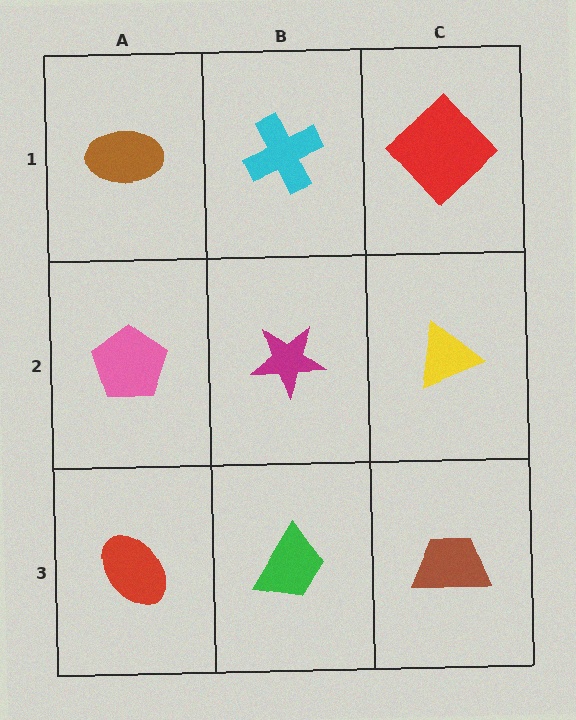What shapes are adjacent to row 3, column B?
A magenta star (row 2, column B), a red ellipse (row 3, column A), a brown trapezoid (row 3, column C).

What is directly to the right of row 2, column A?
A magenta star.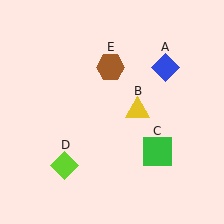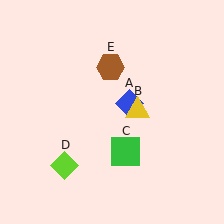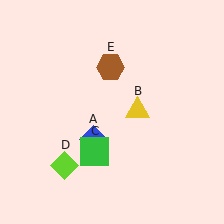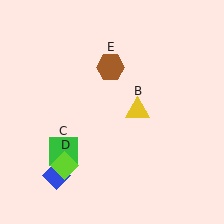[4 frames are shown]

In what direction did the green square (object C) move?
The green square (object C) moved left.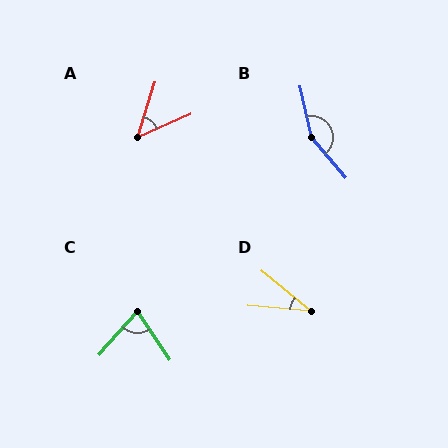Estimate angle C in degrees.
Approximately 75 degrees.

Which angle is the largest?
B, at approximately 153 degrees.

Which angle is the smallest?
D, at approximately 35 degrees.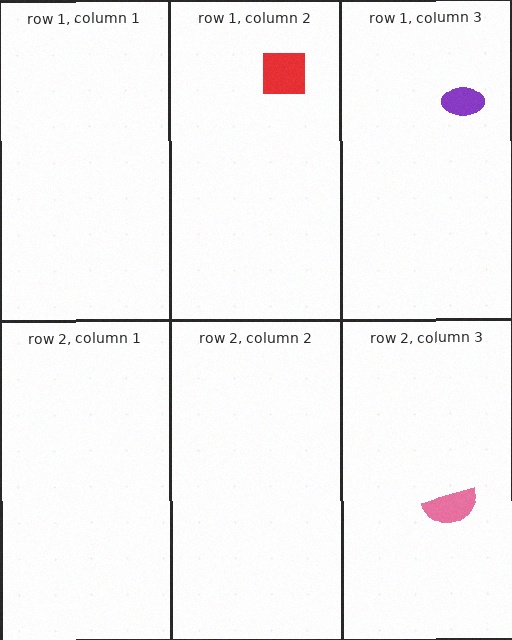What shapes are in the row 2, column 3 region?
The pink semicircle.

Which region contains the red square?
The row 1, column 2 region.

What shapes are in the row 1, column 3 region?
The purple ellipse.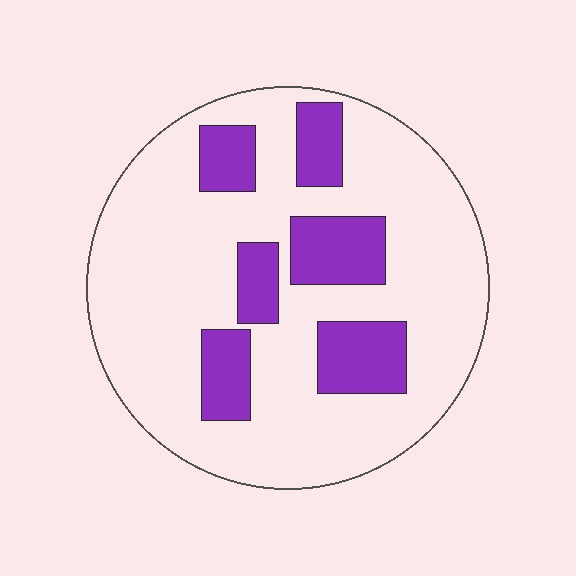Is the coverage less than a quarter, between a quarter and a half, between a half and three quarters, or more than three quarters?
Less than a quarter.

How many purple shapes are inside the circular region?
6.